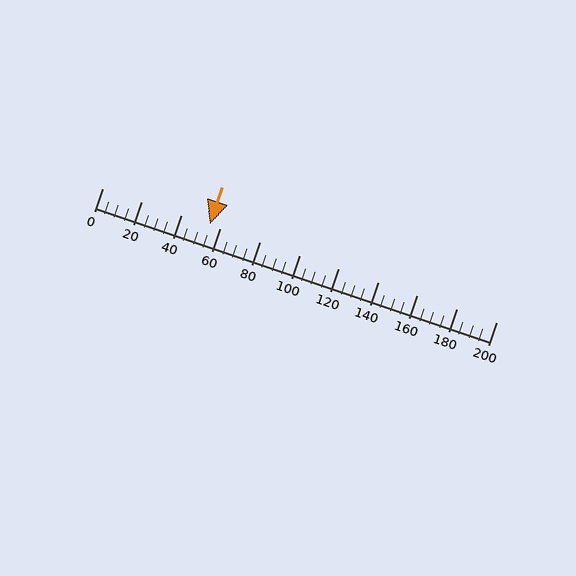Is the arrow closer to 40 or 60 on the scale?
The arrow is closer to 60.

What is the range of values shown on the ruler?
The ruler shows values from 0 to 200.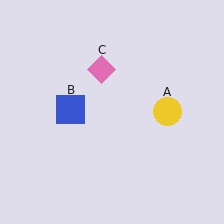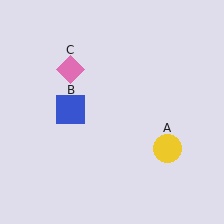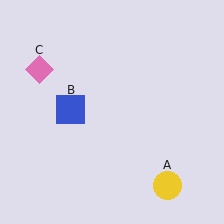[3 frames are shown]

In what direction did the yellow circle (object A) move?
The yellow circle (object A) moved down.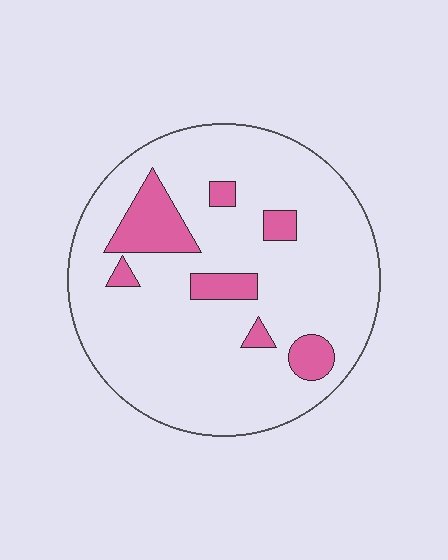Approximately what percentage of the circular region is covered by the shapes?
Approximately 15%.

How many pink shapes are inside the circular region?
7.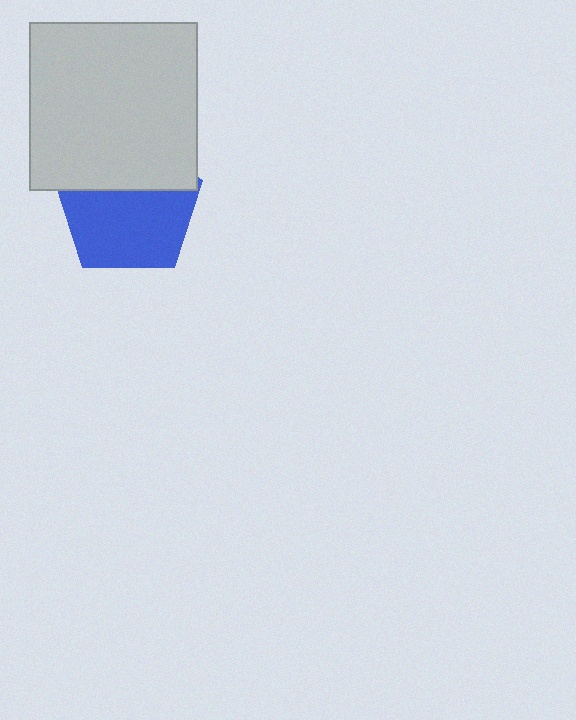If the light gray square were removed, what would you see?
You would see the complete blue pentagon.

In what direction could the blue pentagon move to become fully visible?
The blue pentagon could move down. That would shift it out from behind the light gray square entirely.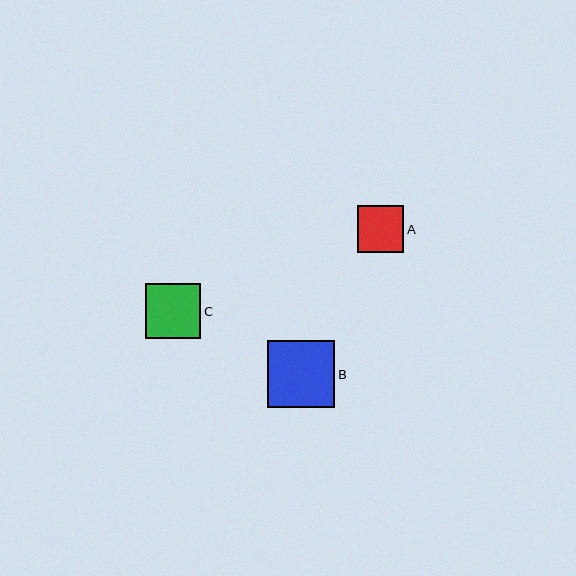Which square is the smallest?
Square A is the smallest with a size of approximately 47 pixels.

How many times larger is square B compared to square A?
Square B is approximately 1.4 times the size of square A.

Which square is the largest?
Square B is the largest with a size of approximately 67 pixels.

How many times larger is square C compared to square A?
Square C is approximately 1.2 times the size of square A.